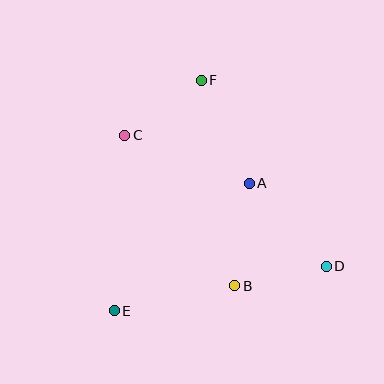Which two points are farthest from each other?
Points E and F are farthest from each other.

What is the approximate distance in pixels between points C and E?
The distance between C and E is approximately 176 pixels.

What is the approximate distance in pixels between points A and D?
The distance between A and D is approximately 113 pixels.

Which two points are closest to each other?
Points B and D are closest to each other.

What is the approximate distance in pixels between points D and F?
The distance between D and F is approximately 224 pixels.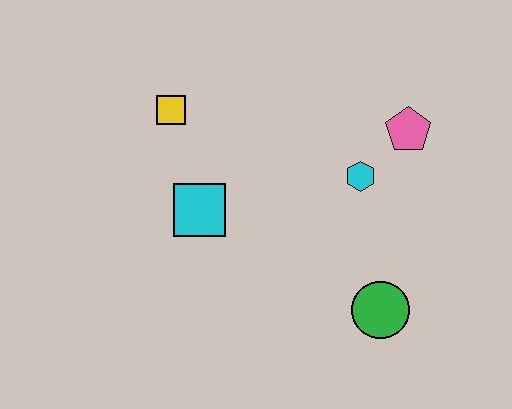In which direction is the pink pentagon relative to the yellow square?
The pink pentagon is to the right of the yellow square.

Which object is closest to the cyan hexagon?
The pink pentagon is closest to the cyan hexagon.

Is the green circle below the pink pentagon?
Yes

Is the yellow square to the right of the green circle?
No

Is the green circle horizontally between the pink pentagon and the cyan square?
Yes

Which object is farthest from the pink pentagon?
The yellow square is farthest from the pink pentagon.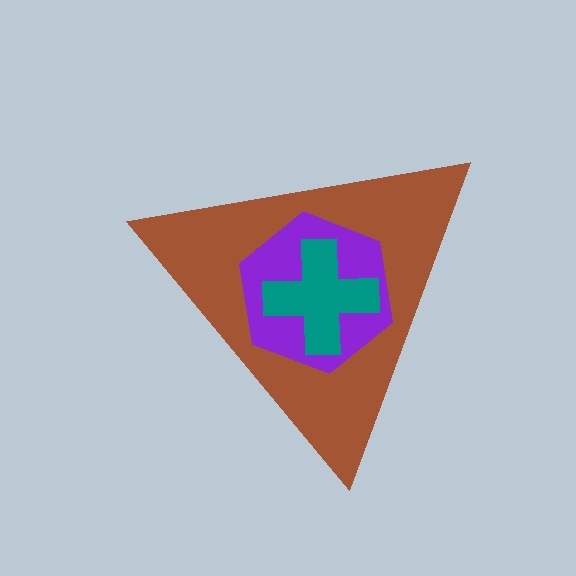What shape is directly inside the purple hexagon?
The teal cross.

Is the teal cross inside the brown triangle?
Yes.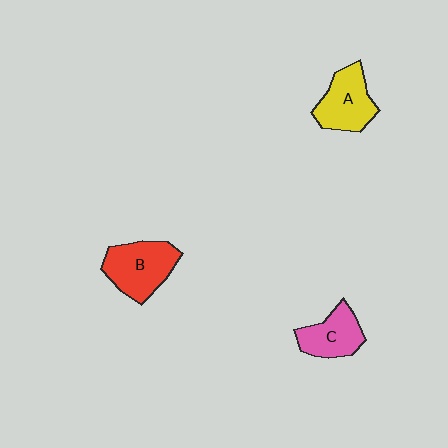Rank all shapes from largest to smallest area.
From largest to smallest: B (red), A (yellow), C (pink).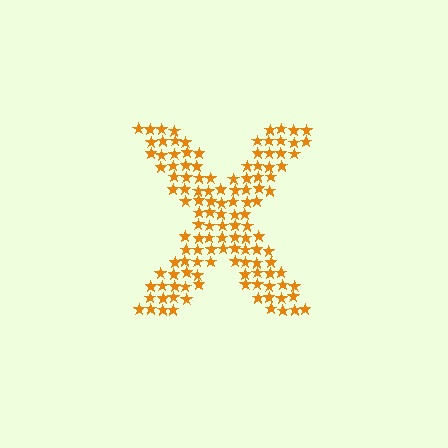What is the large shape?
The large shape is the letter X.